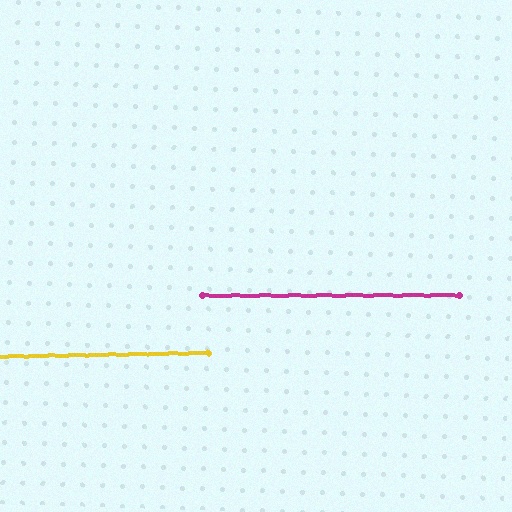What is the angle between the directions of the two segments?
Approximately 1 degree.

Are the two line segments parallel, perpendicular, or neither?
Parallel — their directions differ by only 0.8°.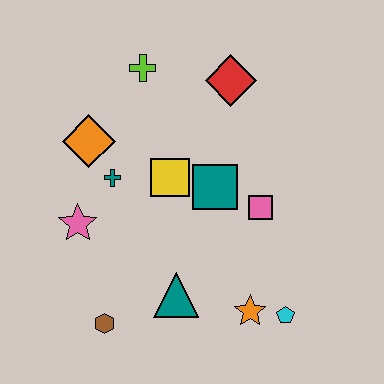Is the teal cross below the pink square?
No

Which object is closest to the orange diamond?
The teal cross is closest to the orange diamond.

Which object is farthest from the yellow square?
The cyan pentagon is farthest from the yellow square.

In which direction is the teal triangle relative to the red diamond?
The teal triangle is below the red diamond.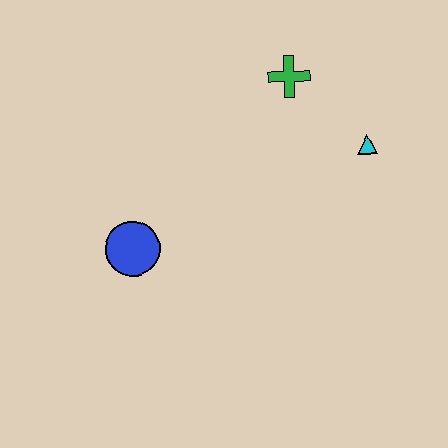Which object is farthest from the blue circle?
The cyan triangle is farthest from the blue circle.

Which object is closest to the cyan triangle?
The green cross is closest to the cyan triangle.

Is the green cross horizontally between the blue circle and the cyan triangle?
Yes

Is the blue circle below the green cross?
Yes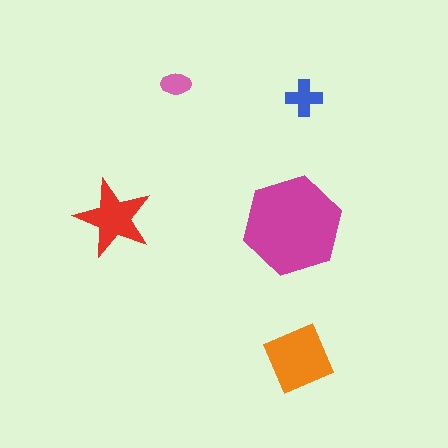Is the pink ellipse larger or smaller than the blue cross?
Smaller.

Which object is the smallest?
The pink ellipse.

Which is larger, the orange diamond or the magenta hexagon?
The magenta hexagon.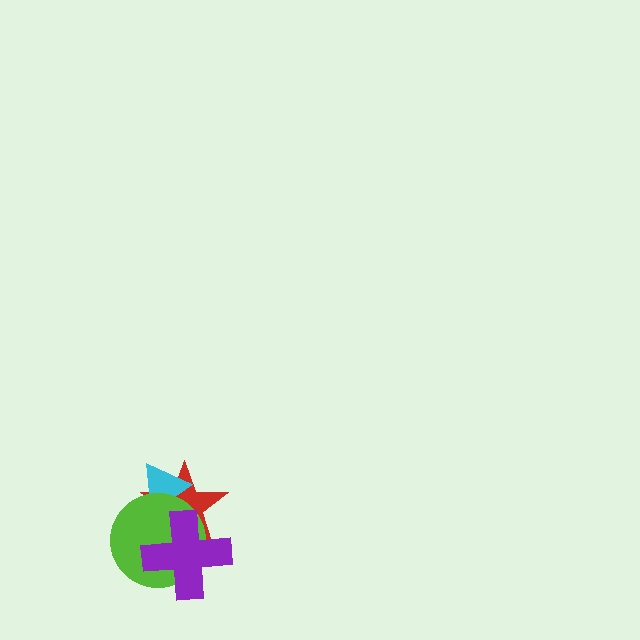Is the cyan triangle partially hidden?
Yes, it is partially covered by another shape.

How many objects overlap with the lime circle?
3 objects overlap with the lime circle.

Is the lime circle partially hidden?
Yes, it is partially covered by another shape.